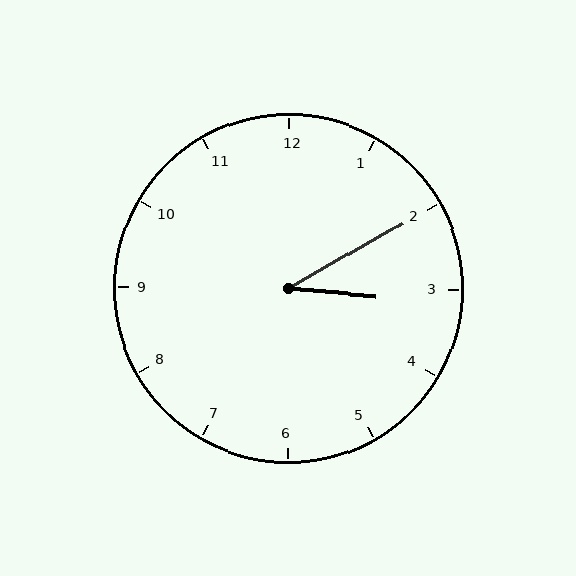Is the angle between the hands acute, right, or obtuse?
It is acute.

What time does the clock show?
3:10.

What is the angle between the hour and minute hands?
Approximately 35 degrees.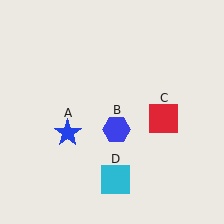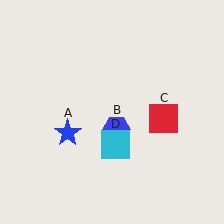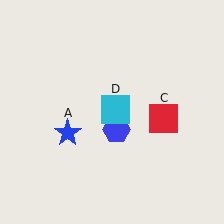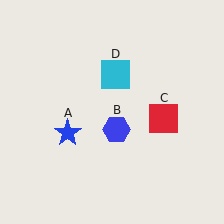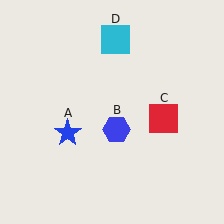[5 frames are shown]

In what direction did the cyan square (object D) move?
The cyan square (object D) moved up.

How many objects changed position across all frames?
1 object changed position: cyan square (object D).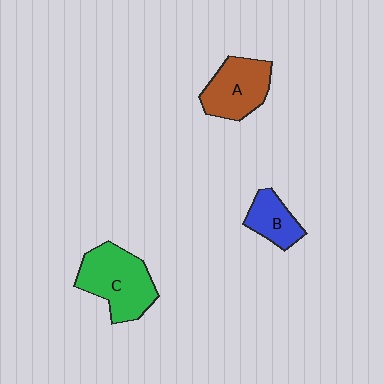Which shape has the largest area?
Shape C (green).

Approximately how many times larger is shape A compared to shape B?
Approximately 1.5 times.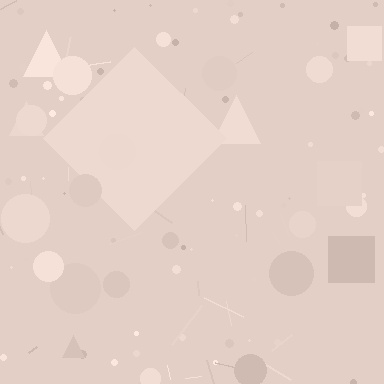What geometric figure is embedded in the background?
A diamond is embedded in the background.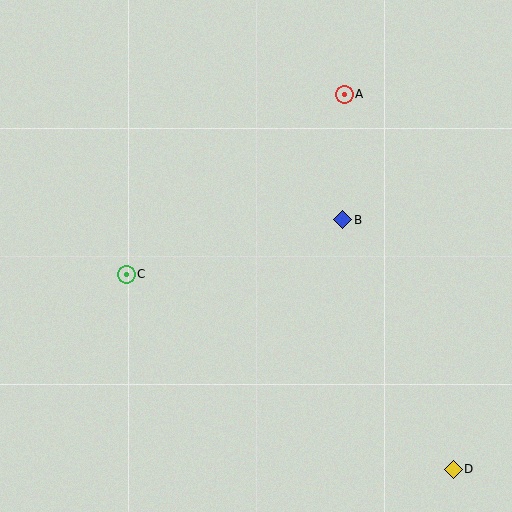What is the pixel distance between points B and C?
The distance between B and C is 223 pixels.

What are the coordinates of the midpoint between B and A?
The midpoint between B and A is at (344, 157).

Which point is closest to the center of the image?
Point B at (343, 220) is closest to the center.